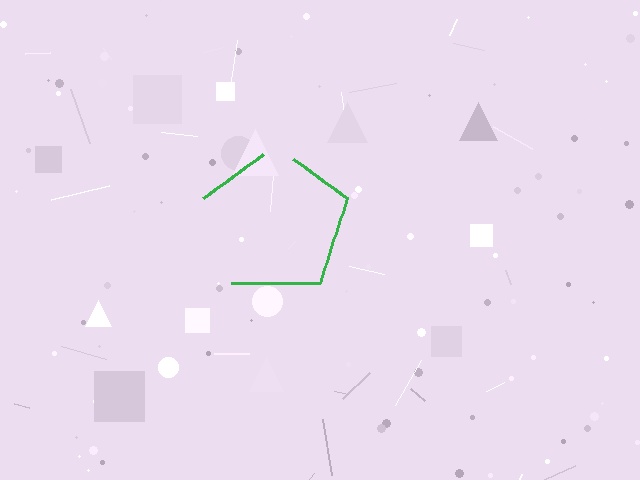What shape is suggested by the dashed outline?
The dashed outline suggests a pentagon.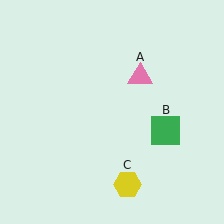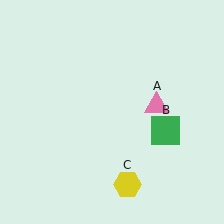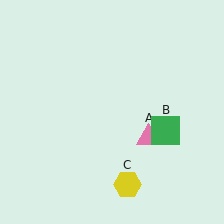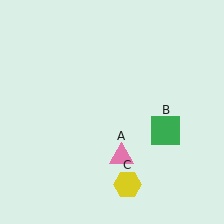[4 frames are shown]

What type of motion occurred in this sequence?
The pink triangle (object A) rotated clockwise around the center of the scene.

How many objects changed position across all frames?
1 object changed position: pink triangle (object A).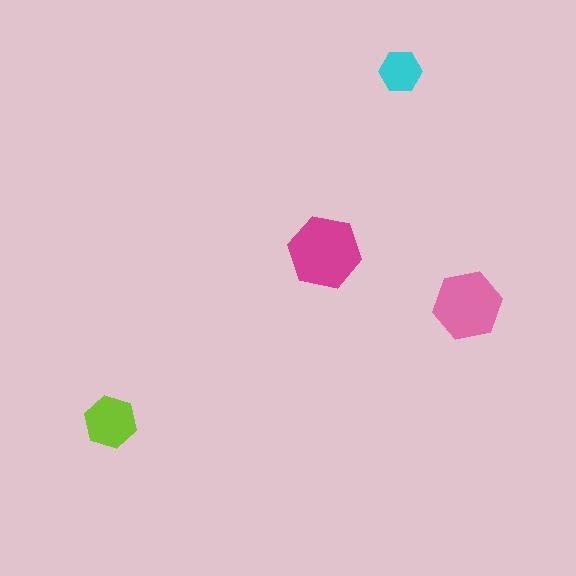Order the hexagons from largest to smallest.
the magenta one, the pink one, the lime one, the cyan one.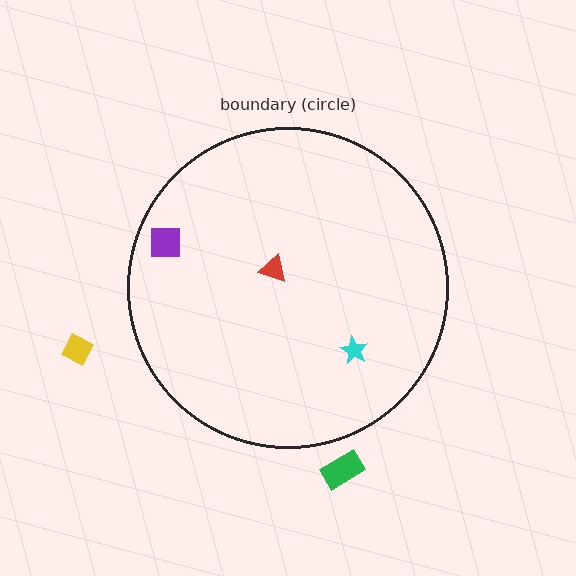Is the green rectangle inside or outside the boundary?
Outside.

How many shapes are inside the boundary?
3 inside, 2 outside.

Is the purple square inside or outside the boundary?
Inside.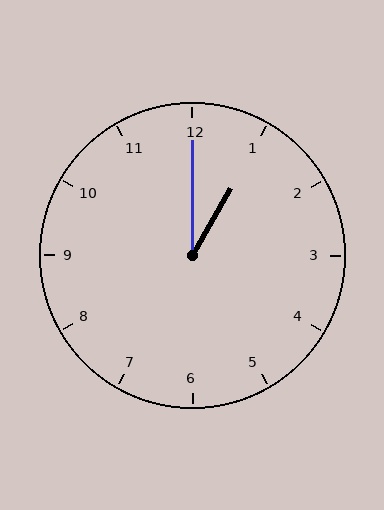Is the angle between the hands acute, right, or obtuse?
It is acute.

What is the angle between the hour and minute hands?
Approximately 30 degrees.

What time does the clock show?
1:00.